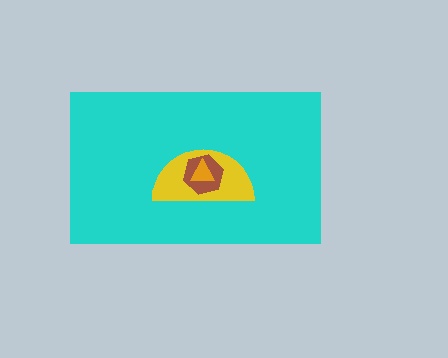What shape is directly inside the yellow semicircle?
The brown hexagon.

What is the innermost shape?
The orange triangle.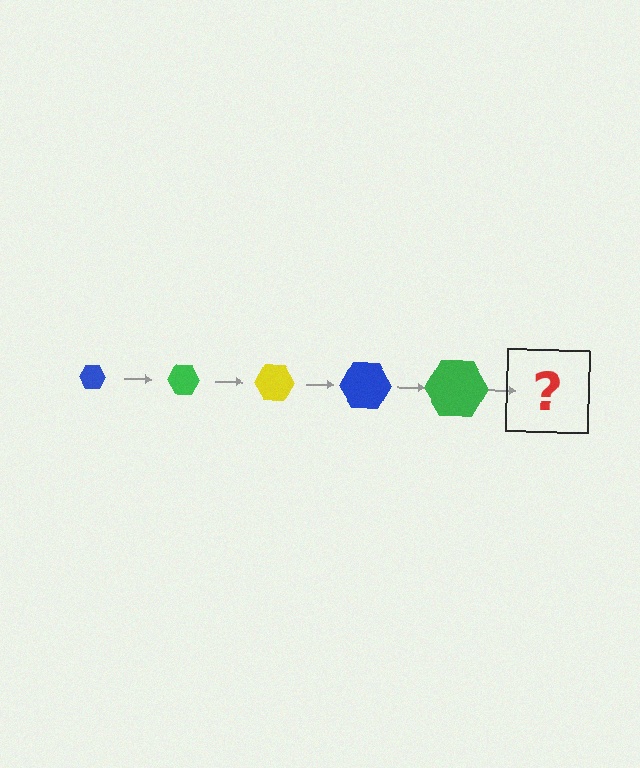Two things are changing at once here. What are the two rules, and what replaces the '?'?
The two rules are that the hexagon grows larger each step and the color cycles through blue, green, and yellow. The '?' should be a yellow hexagon, larger than the previous one.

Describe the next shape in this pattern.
It should be a yellow hexagon, larger than the previous one.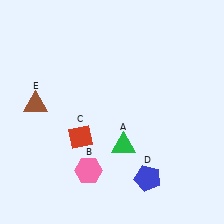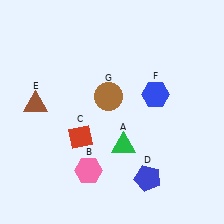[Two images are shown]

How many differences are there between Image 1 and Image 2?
There are 2 differences between the two images.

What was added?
A blue hexagon (F), a brown circle (G) were added in Image 2.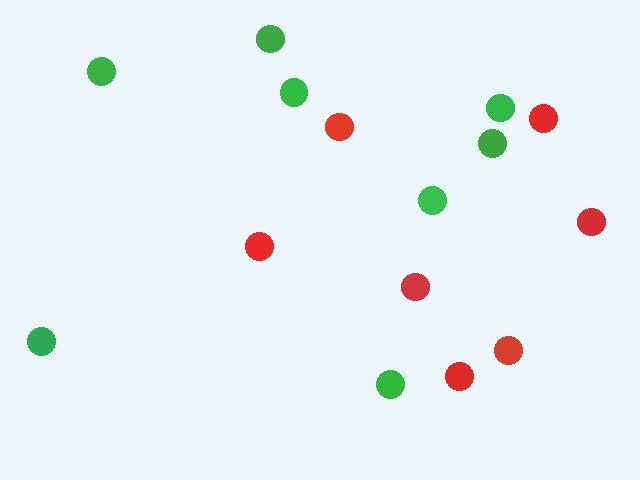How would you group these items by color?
There are 2 groups: one group of green circles (8) and one group of red circles (7).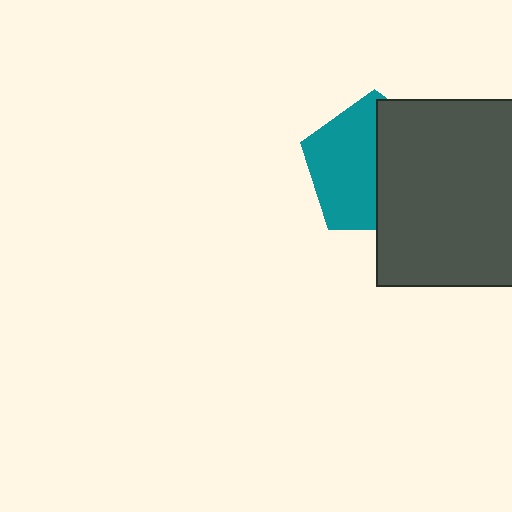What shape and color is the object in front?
The object in front is a dark gray rectangle.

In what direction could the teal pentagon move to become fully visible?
The teal pentagon could move left. That would shift it out from behind the dark gray rectangle entirely.